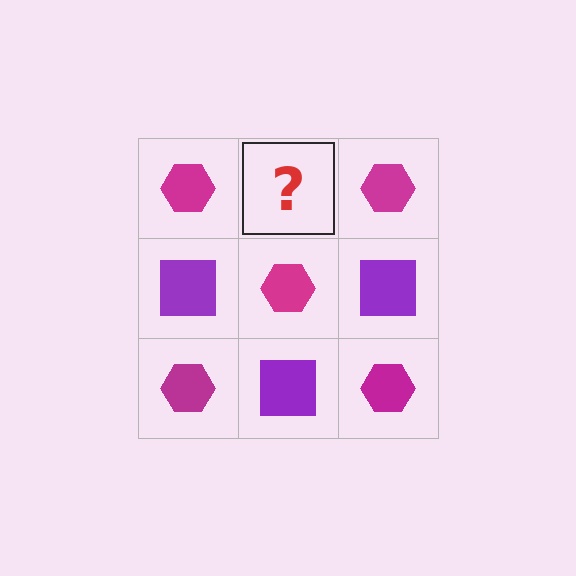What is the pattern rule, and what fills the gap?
The rule is that it alternates magenta hexagon and purple square in a checkerboard pattern. The gap should be filled with a purple square.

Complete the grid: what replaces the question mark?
The question mark should be replaced with a purple square.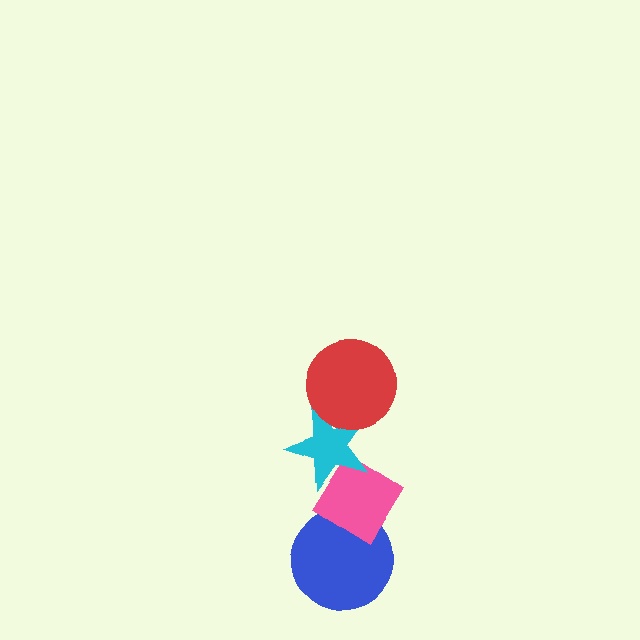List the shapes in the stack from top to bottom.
From top to bottom: the red circle, the cyan star, the pink diamond, the blue circle.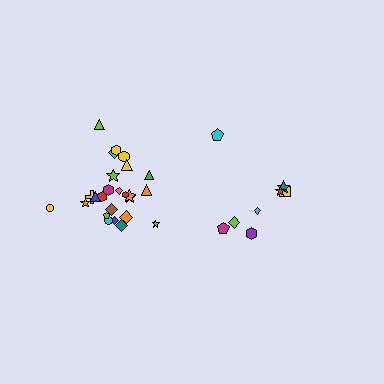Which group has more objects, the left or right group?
The left group.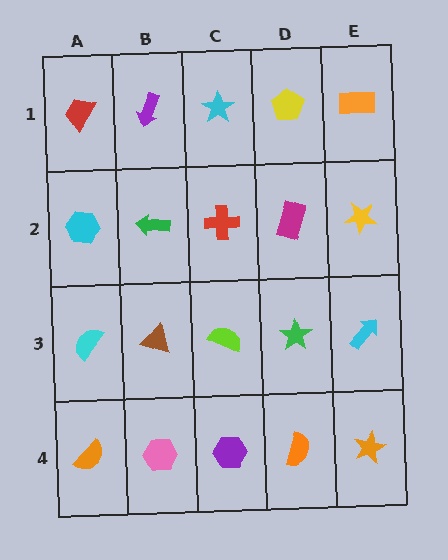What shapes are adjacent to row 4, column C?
A lime semicircle (row 3, column C), a pink hexagon (row 4, column B), an orange semicircle (row 4, column D).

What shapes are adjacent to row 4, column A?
A cyan semicircle (row 3, column A), a pink hexagon (row 4, column B).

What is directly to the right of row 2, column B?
A red cross.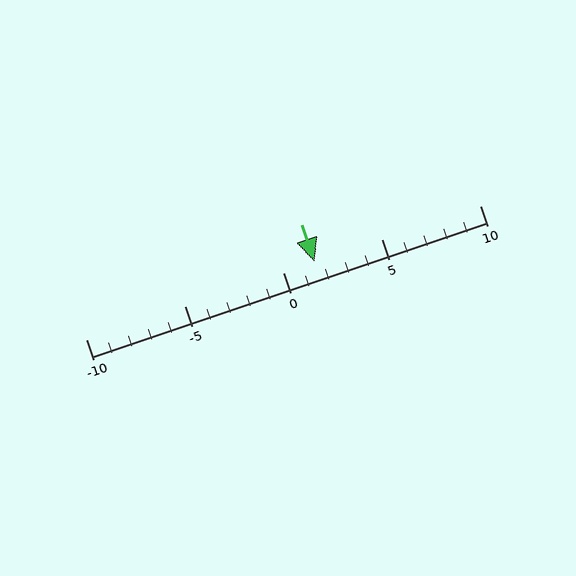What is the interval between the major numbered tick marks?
The major tick marks are spaced 5 units apart.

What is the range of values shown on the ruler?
The ruler shows values from -10 to 10.